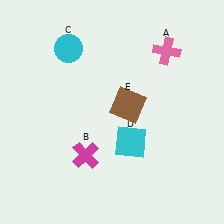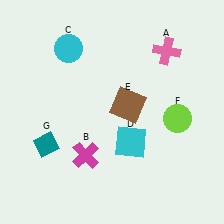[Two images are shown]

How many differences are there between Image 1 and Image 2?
There are 2 differences between the two images.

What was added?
A lime circle (F), a teal diamond (G) were added in Image 2.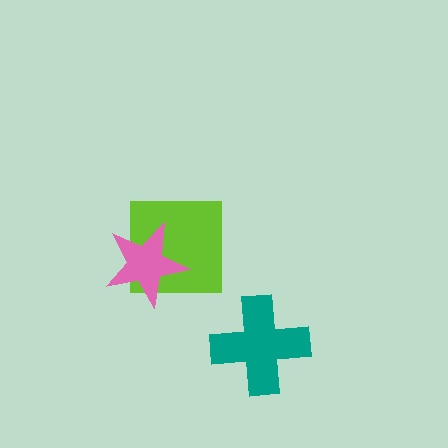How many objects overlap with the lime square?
1 object overlaps with the lime square.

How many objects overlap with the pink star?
1 object overlaps with the pink star.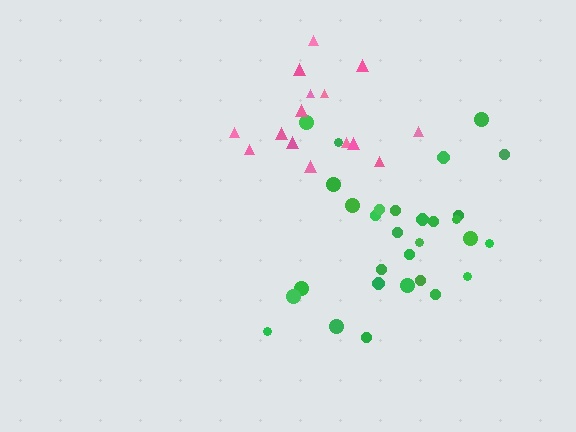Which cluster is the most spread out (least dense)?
Pink.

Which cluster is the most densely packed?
Green.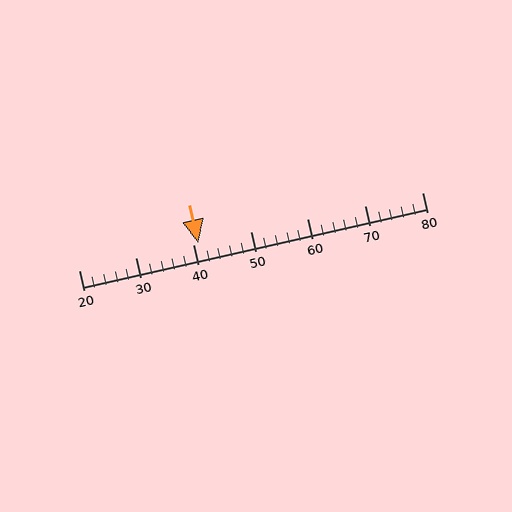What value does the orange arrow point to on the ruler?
The orange arrow points to approximately 41.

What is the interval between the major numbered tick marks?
The major tick marks are spaced 10 units apart.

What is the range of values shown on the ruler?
The ruler shows values from 20 to 80.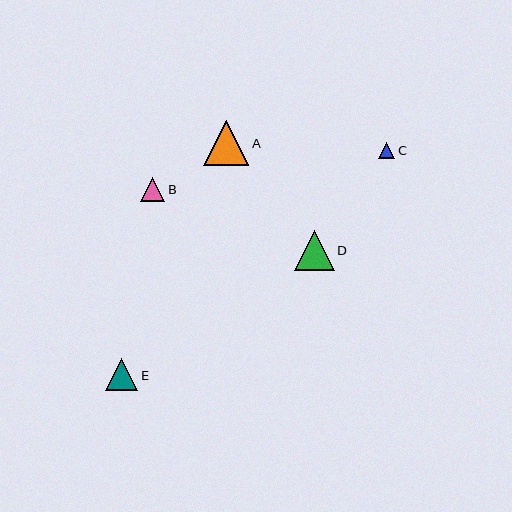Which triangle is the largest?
Triangle A is the largest with a size of approximately 45 pixels.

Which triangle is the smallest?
Triangle C is the smallest with a size of approximately 16 pixels.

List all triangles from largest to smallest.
From largest to smallest: A, D, E, B, C.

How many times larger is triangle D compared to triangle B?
Triangle D is approximately 1.7 times the size of triangle B.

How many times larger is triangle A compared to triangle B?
Triangle A is approximately 1.9 times the size of triangle B.